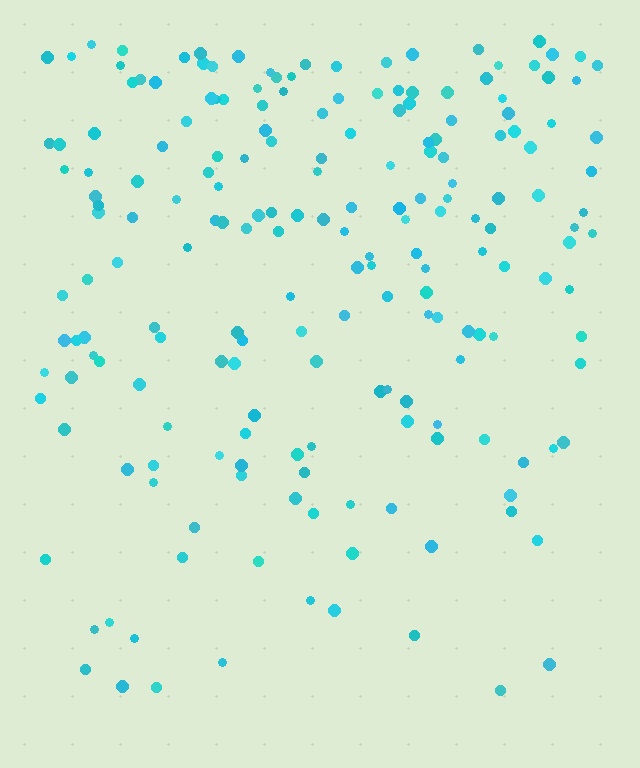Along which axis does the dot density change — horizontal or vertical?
Vertical.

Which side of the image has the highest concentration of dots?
The top.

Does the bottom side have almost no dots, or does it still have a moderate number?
Still a moderate number, just noticeably fewer than the top.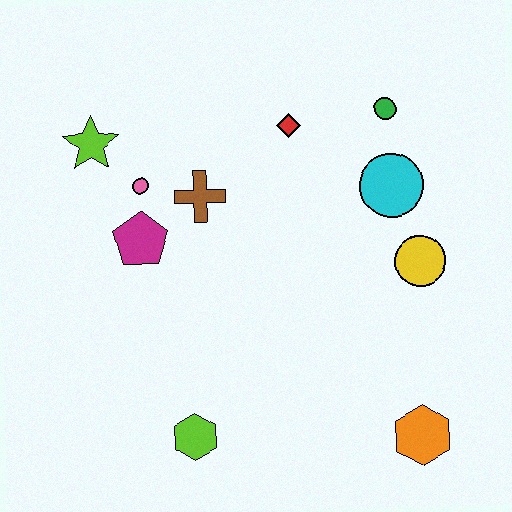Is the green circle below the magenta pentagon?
No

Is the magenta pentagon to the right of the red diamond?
No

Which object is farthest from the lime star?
The orange hexagon is farthest from the lime star.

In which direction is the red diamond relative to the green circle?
The red diamond is to the left of the green circle.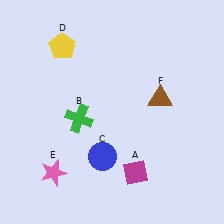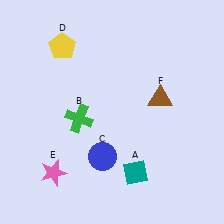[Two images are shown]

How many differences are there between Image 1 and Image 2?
There is 1 difference between the two images.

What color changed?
The diamond (A) changed from magenta in Image 1 to teal in Image 2.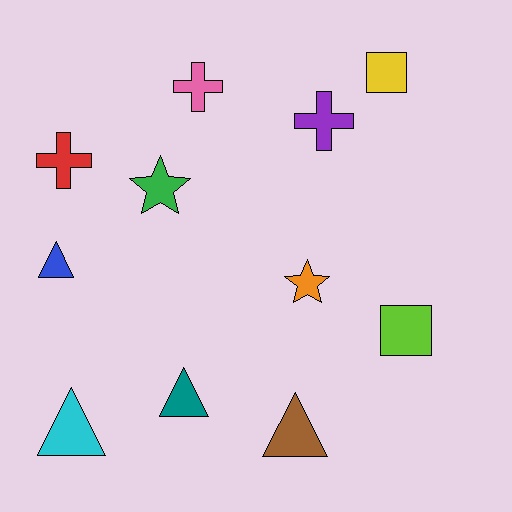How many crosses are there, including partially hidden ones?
There are 3 crosses.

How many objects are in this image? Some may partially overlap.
There are 11 objects.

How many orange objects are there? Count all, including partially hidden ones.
There is 1 orange object.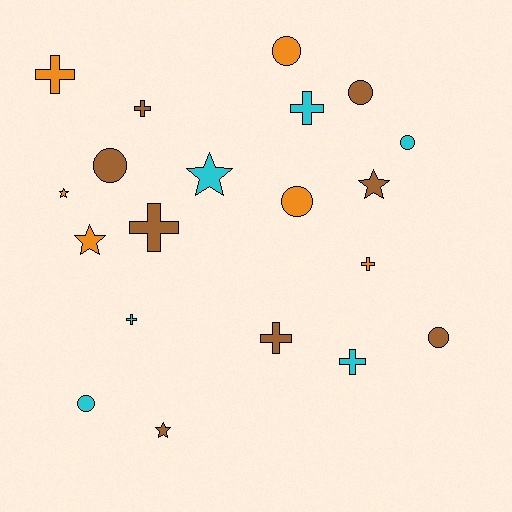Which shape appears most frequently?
Cross, with 8 objects.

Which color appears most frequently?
Brown, with 8 objects.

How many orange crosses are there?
There are 2 orange crosses.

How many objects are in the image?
There are 20 objects.